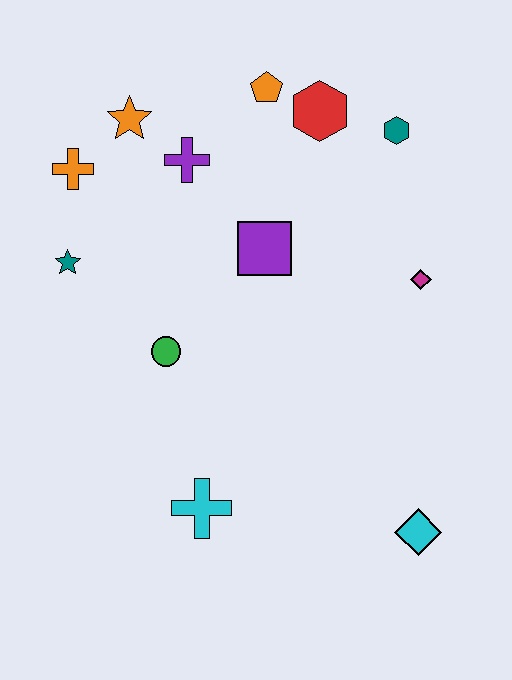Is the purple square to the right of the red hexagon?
No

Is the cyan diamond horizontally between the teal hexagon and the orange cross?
No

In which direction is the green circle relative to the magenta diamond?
The green circle is to the left of the magenta diamond.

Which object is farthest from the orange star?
The cyan diamond is farthest from the orange star.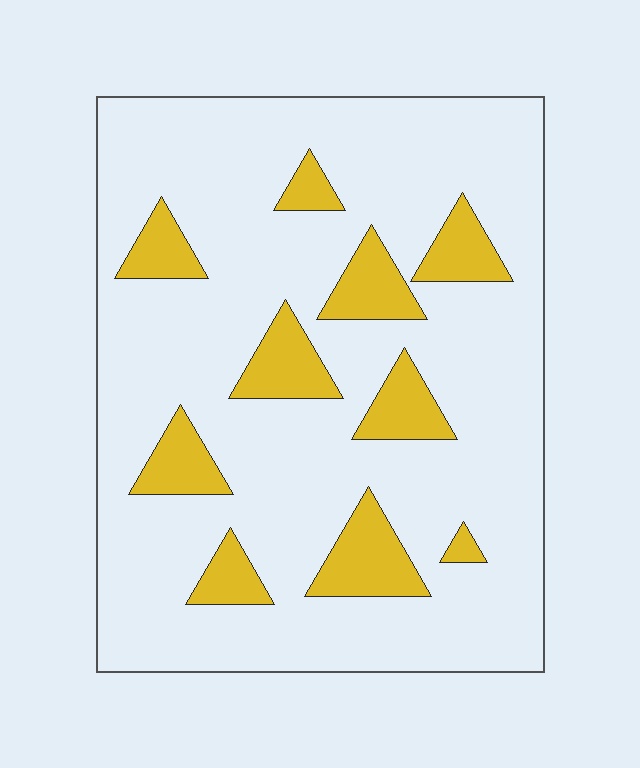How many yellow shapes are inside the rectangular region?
10.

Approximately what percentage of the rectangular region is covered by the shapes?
Approximately 15%.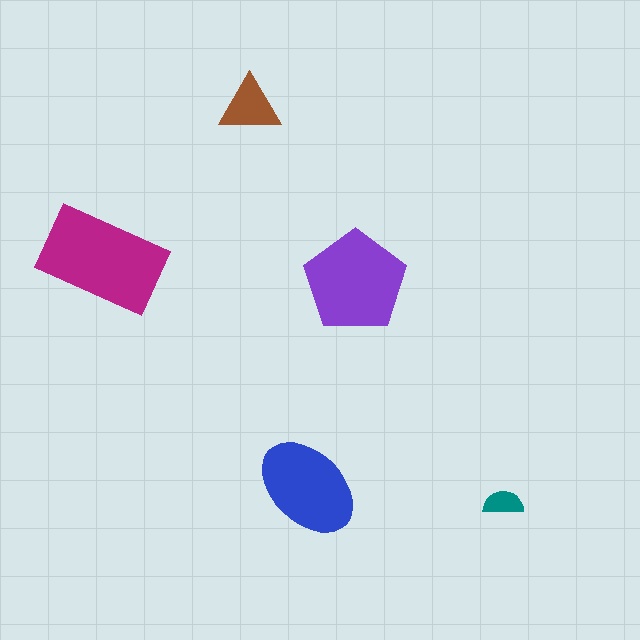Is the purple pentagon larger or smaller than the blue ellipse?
Larger.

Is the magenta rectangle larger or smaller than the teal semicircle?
Larger.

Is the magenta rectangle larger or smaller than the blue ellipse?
Larger.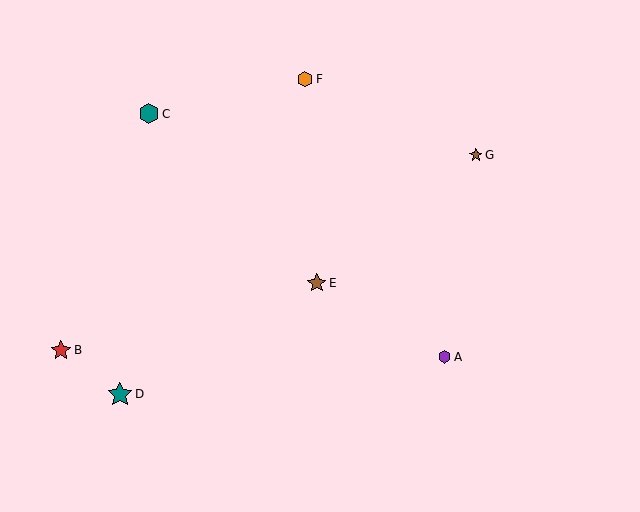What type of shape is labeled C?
Shape C is a teal hexagon.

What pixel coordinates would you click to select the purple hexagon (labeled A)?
Click at (444, 357) to select the purple hexagon A.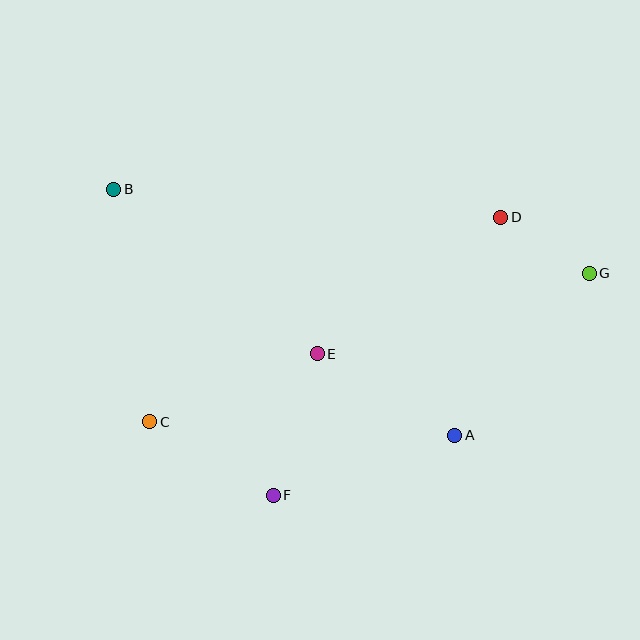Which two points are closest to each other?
Points D and G are closest to each other.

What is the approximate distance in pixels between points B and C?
The distance between B and C is approximately 235 pixels.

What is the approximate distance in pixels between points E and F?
The distance between E and F is approximately 148 pixels.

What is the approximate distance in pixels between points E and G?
The distance between E and G is approximately 284 pixels.